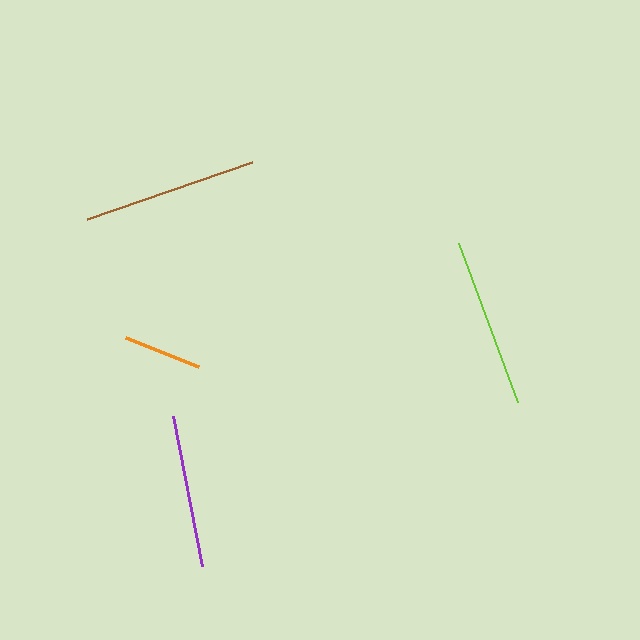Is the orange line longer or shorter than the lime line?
The lime line is longer than the orange line.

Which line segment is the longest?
The brown line is the longest at approximately 175 pixels.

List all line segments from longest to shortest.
From longest to shortest: brown, lime, purple, orange.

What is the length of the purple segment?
The purple segment is approximately 152 pixels long.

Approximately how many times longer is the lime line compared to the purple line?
The lime line is approximately 1.1 times the length of the purple line.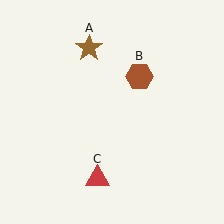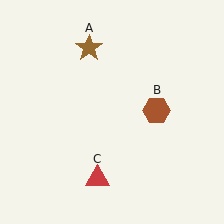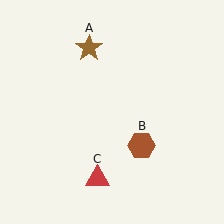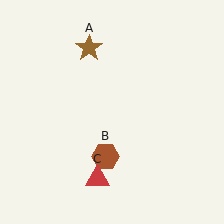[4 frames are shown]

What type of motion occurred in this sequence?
The brown hexagon (object B) rotated clockwise around the center of the scene.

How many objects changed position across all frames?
1 object changed position: brown hexagon (object B).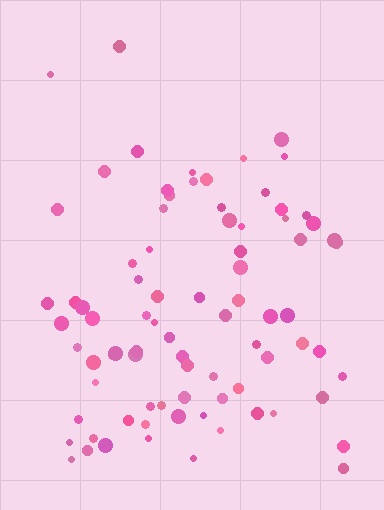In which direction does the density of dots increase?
From top to bottom, with the bottom side densest.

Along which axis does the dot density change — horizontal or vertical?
Vertical.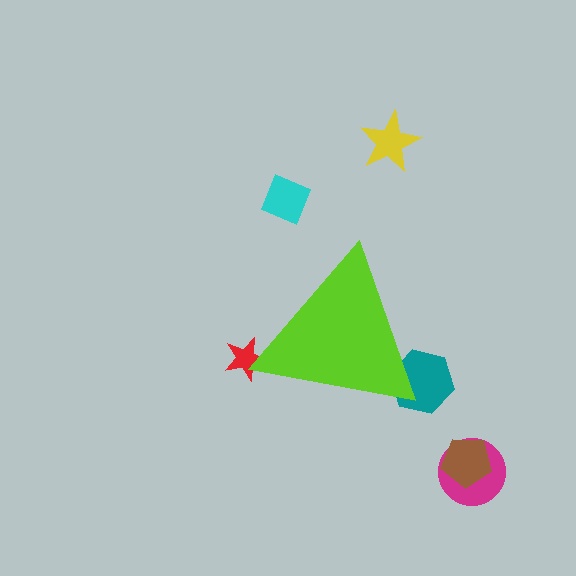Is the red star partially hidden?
Yes, the red star is partially hidden behind the lime triangle.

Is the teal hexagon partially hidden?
Yes, the teal hexagon is partially hidden behind the lime triangle.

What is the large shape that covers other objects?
A lime triangle.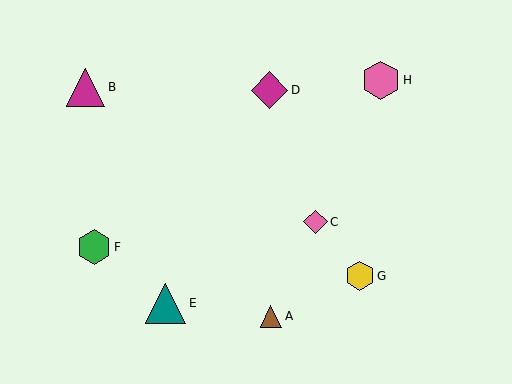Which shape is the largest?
The teal triangle (labeled E) is the largest.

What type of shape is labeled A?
Shape A is a brown triangle.